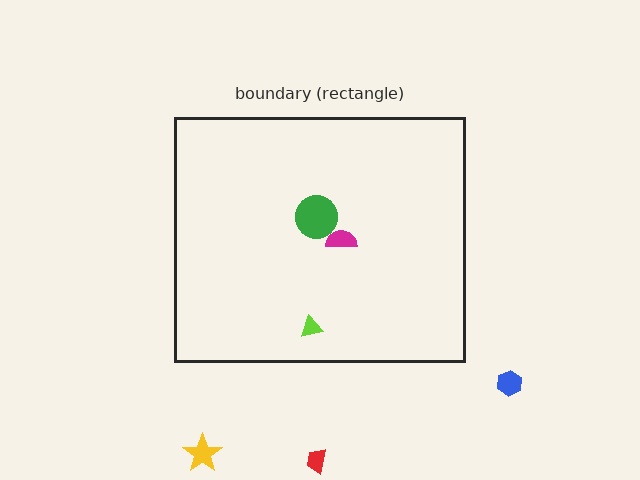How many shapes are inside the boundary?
3 inside, 3 outside.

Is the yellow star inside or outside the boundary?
Outside.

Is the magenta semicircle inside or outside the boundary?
Inside.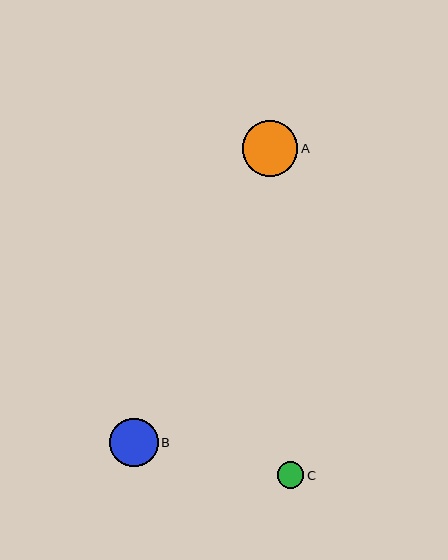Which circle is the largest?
Circle A is the largest with a size of approximately 55 pixels.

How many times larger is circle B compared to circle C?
Circle B is approximately 1.8 times the size of circle C.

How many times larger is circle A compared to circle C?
Circle A is approximately 2.1 times the size of circle C.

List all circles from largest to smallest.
From largest to smallest: A, B, C.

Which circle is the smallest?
Circle C is the smallest with a size of approximately 27 pixels.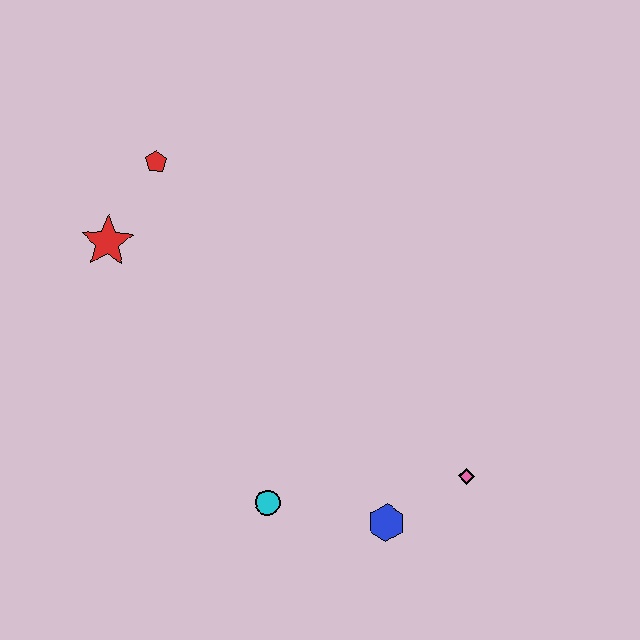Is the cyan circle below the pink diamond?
Yes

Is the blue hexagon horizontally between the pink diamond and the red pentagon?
Yes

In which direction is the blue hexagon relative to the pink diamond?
The blue hexagon is to the left of the pink diamond.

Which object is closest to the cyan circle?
The blue hexagon is closest to the cyan circle.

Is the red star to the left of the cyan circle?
Yes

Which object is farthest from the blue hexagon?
The red pentagon is farthest from the blue hexagon.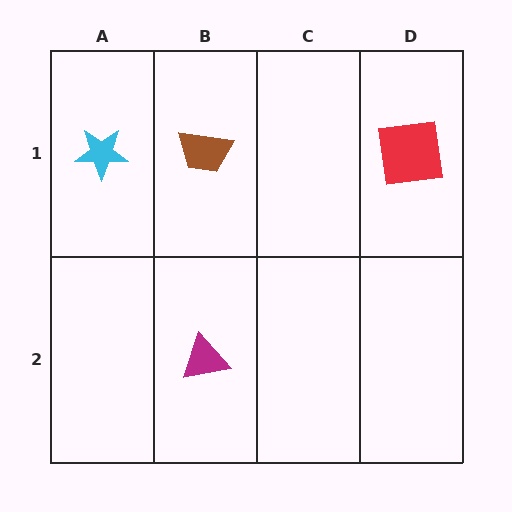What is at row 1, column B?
A brown trapezoid.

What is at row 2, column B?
A magenta triangle.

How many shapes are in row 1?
3 shapes.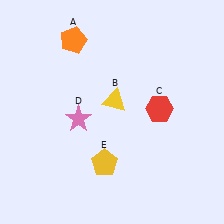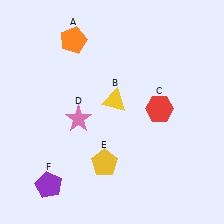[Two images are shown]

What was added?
A purple pentagon (F) was added in Image 2.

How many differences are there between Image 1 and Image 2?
There is 1 difference between the two images.